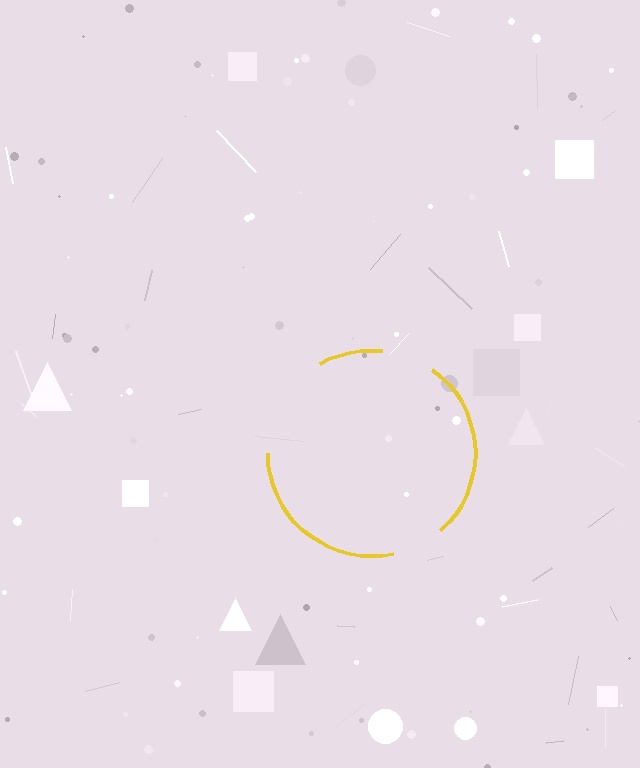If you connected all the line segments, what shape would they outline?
They would outline a circle.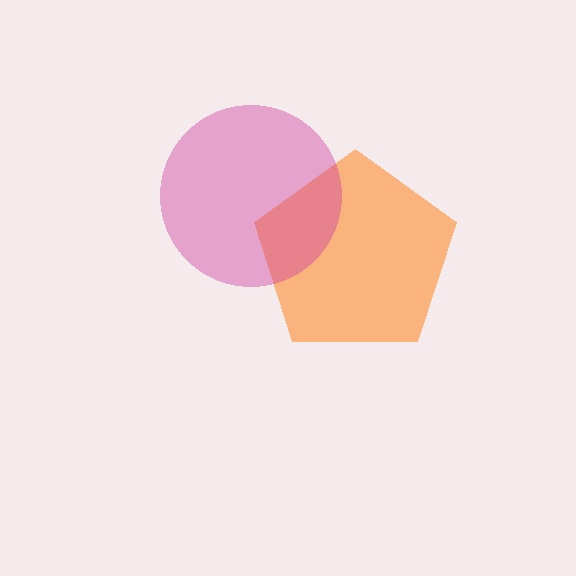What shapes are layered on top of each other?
The layered shapes are: an orange pentagon, a magenta circle.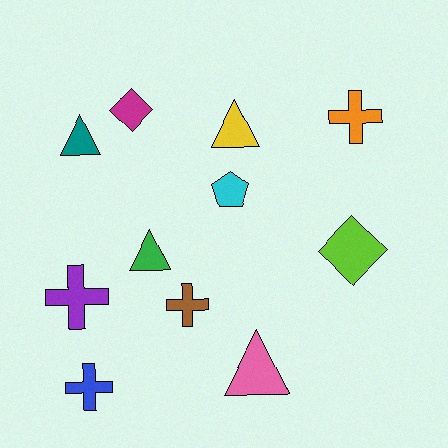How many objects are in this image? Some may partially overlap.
There are 11 objects.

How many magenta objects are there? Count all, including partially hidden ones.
There is 1 magenta object.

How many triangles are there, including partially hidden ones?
There are 4 triangles.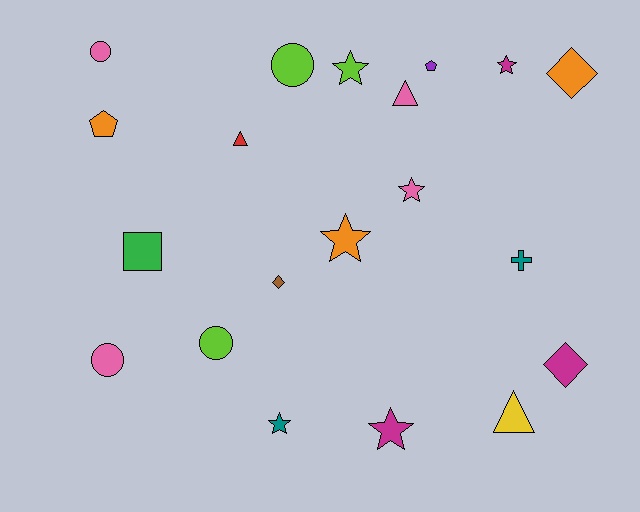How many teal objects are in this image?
There are 2 teal objects.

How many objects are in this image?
There are 20 objects.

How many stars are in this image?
There are 6 stars.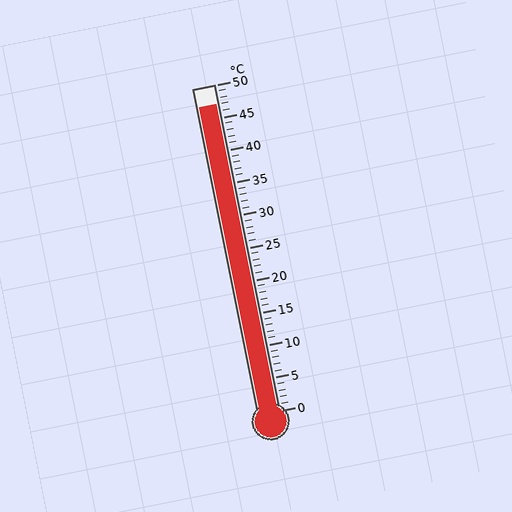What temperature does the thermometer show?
The thermometer shows approximately 47°C.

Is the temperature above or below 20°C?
The temperature is above 20°C.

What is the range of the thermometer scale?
The thermometer scale ranges from 0°C to 50°C.